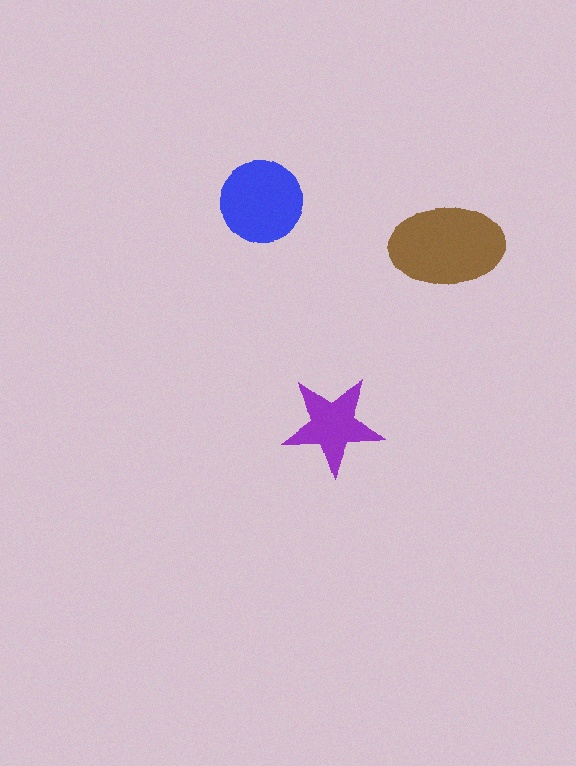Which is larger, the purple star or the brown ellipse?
The brown ellipse.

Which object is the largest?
The brown ellipse.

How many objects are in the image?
There are 3 objects in the image.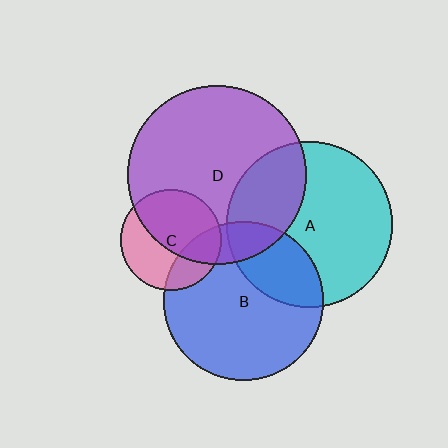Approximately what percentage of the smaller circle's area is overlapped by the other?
Approximately 30%.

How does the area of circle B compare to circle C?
Approximately 2.5 times.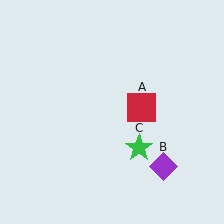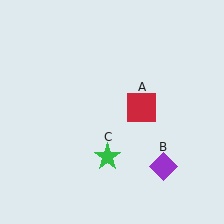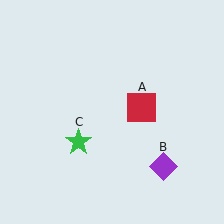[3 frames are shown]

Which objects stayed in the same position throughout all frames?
Red square (object A) and purple diamond (object B) remained stationary.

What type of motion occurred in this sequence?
The green star (object C) rotated clockwise around the center of the scene.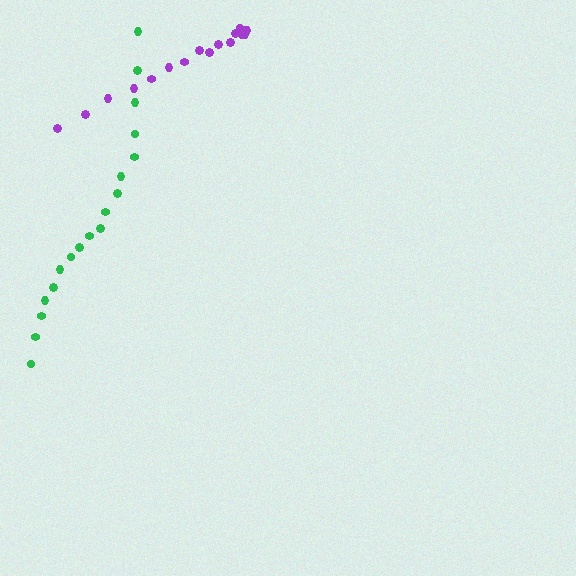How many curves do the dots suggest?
There are 2 distinct paths.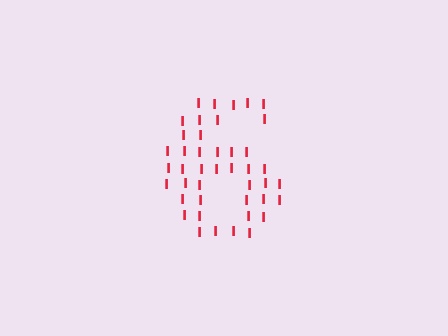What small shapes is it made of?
It is made of small letter I's.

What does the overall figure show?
The overall figure shows the digit 6.